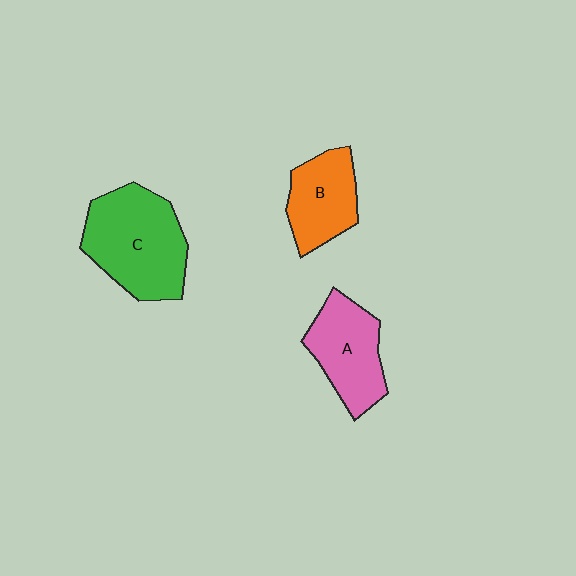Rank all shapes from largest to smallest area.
From largest to smallest: C (green), A (pink), B (orange).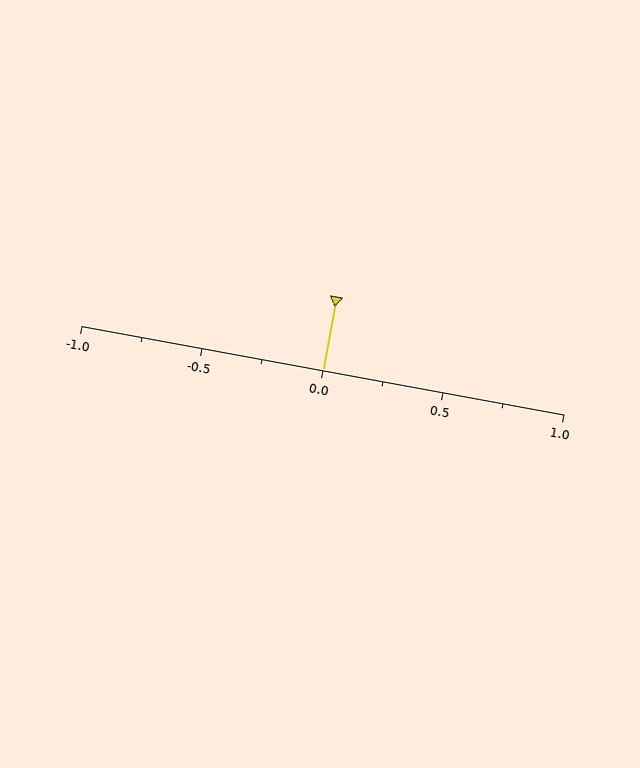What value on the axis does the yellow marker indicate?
The marker indicates approximately 0.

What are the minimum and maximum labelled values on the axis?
The axis runs from -1.0 to 1.0.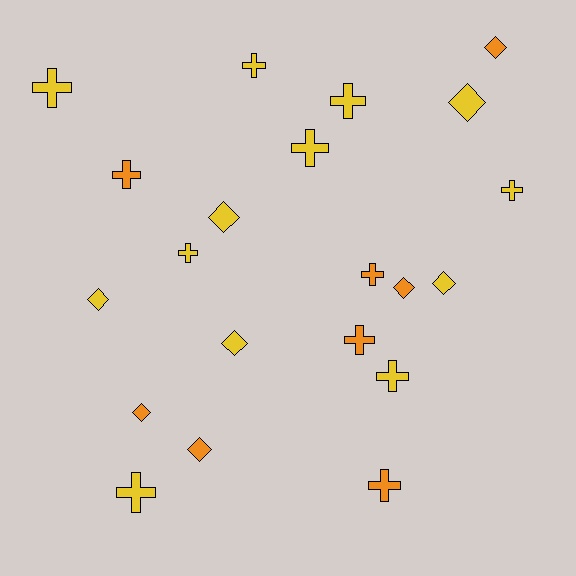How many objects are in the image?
There are 21 objects.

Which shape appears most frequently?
Cross, with 12 objects.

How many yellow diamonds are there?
There are 5 yellow diamonds.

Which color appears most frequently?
Yellow, with 13 objects.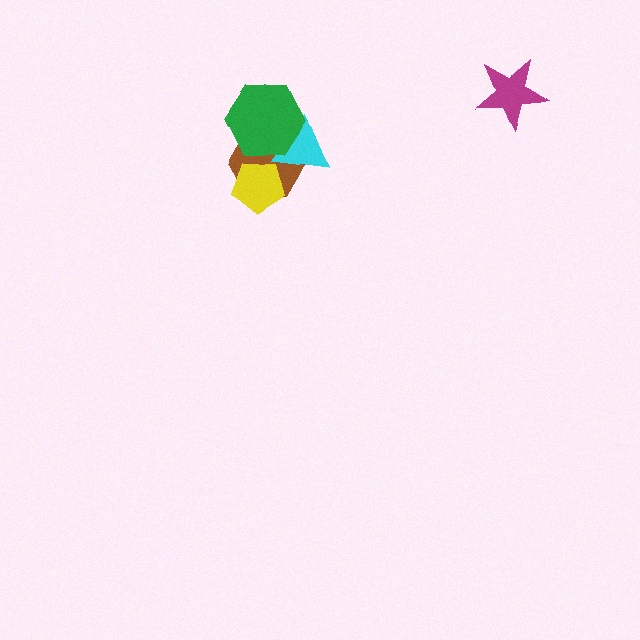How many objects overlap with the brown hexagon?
3 objects overlap with the brown hexagon.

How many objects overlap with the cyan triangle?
2 objects overlap with the cyan triangle.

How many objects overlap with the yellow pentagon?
1 object overlaps with the yellow pentagon.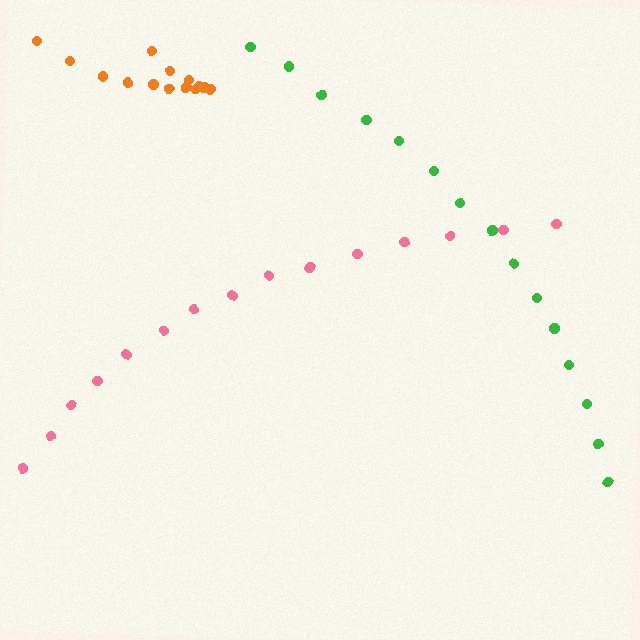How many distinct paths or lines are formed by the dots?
There are 3 distinct paths.